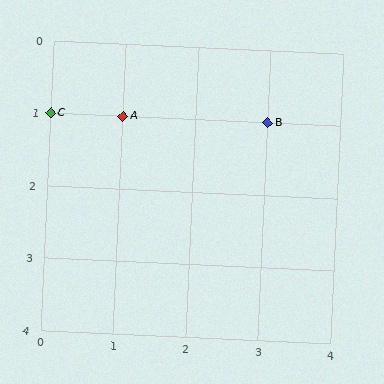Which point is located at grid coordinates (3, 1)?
Point B is at (3, 1).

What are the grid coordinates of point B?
Point B is at grid coordinates (3, 1).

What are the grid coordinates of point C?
Point C is at grid coordinates (0, 1).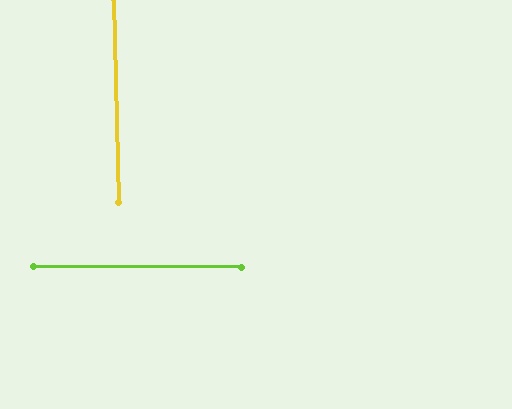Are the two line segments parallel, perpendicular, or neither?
Perpendicular — they meet at approximately 89°.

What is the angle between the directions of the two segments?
Approximately 89 degrees.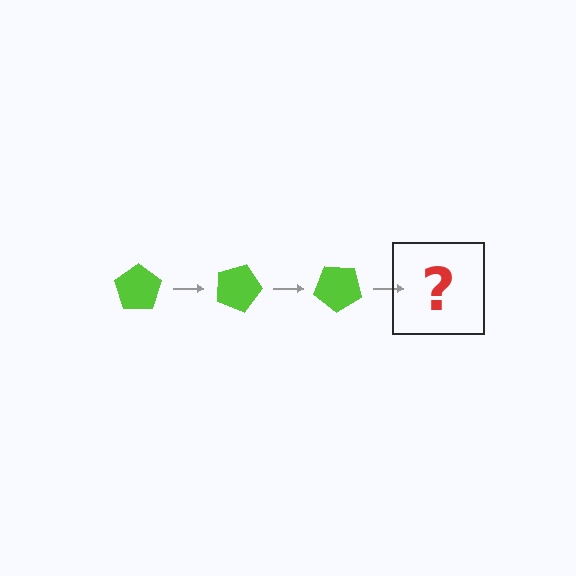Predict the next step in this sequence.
The next step is a lime pentagon rotated 60 degrees.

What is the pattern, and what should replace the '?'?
The pattern is that the pentagon rotates 20 degrees each step. The '?' should be a lime pentagon rotated 60 degrees.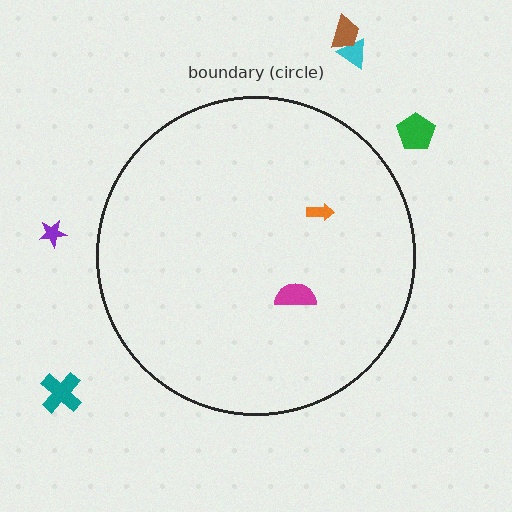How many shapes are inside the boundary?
2 inside, 5 outside.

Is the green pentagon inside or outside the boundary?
Outside.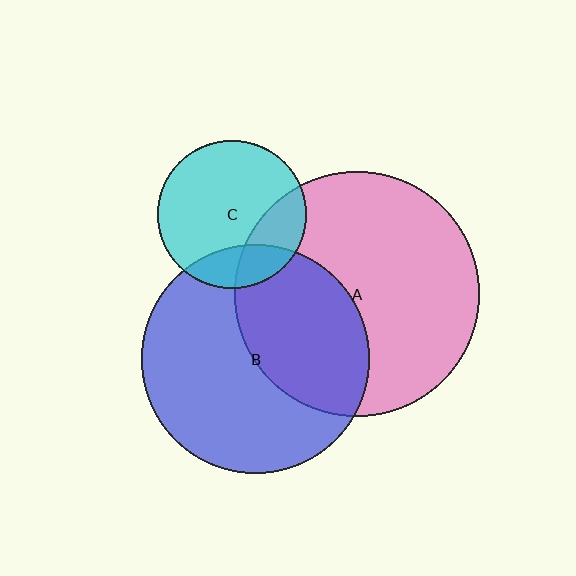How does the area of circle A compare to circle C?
Approximately 2.7 times.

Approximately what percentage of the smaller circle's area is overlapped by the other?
Approximately 40%.